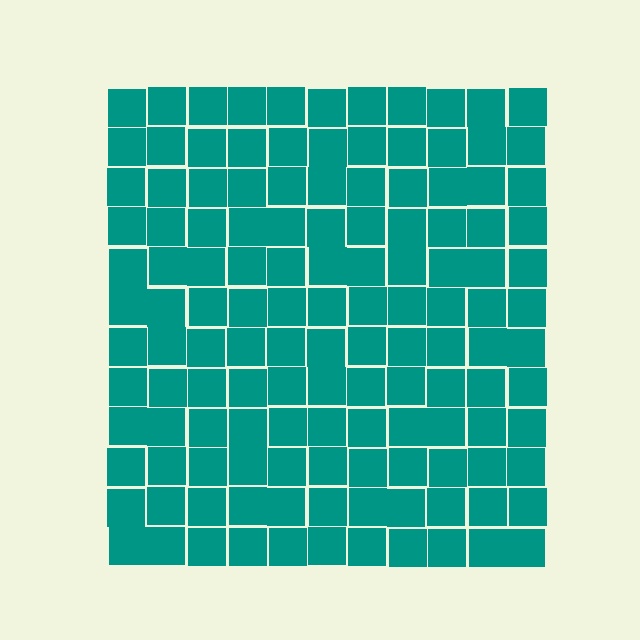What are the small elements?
The small elements are squares.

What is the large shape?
The large shape is a square.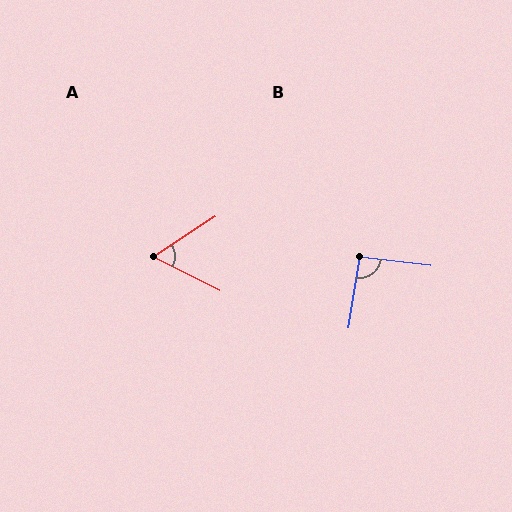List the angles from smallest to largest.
A (60°), B (92°).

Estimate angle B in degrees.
Approximately 92 degrees.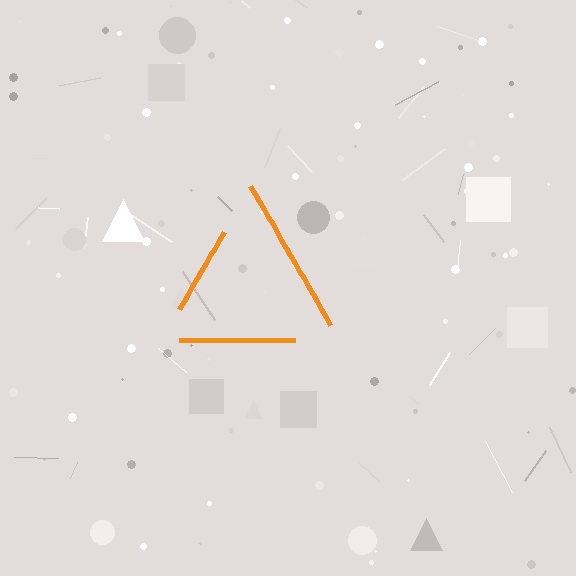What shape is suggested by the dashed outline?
The dashed outline suggests a triangle.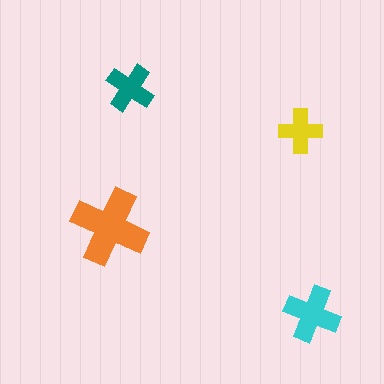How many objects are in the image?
There are 4 objects in the image.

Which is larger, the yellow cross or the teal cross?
The teal one.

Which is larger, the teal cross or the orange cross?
The orange one.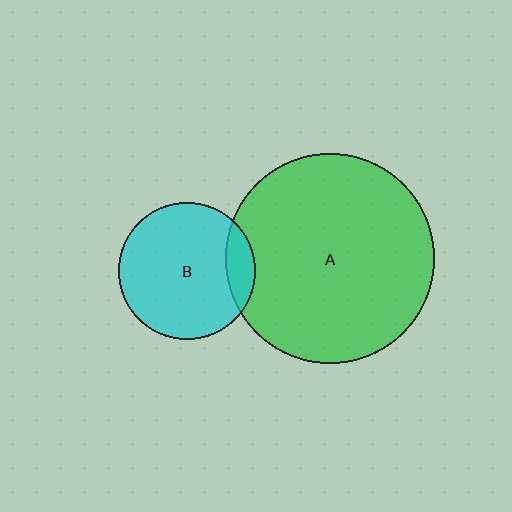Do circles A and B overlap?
Yes.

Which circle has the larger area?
Circle A (green).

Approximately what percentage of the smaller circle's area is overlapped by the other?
Approximately 15%.